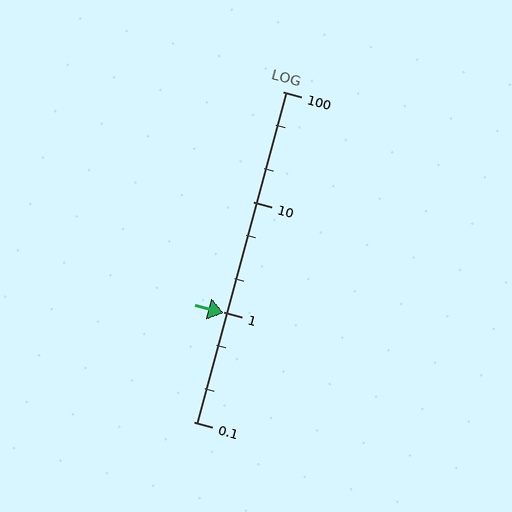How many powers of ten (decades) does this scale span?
The scale spans 3 decades, from 0.1 to 100.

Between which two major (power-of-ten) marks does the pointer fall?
The pointer is between 0.1 and 1.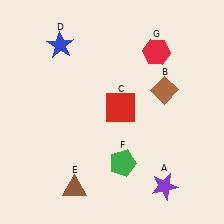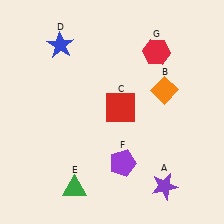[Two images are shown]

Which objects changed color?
B changed from brown to orange. E changed from brown to green. F changed from green to purple.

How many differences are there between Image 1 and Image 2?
There are 3 differences between the two images.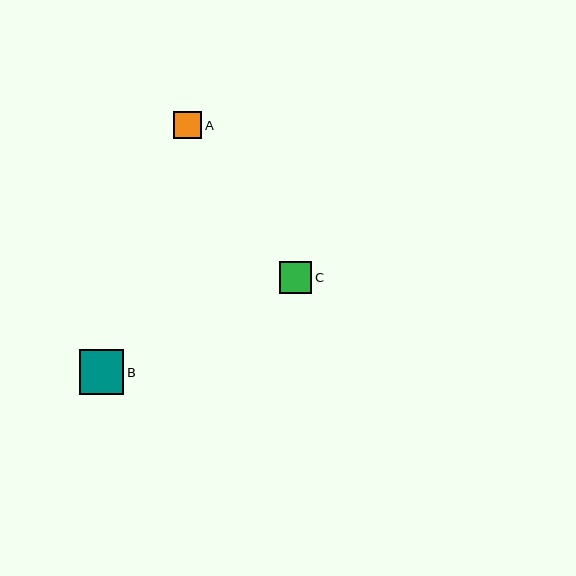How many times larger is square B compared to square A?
Square B is approximately 1.6 times the size of square A.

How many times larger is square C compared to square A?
Square C is approximately 1.2 times the size of square A.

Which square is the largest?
Square B is the largest with a size of approximately 44 pixels.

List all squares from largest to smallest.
From largest to smallest: B, C, A.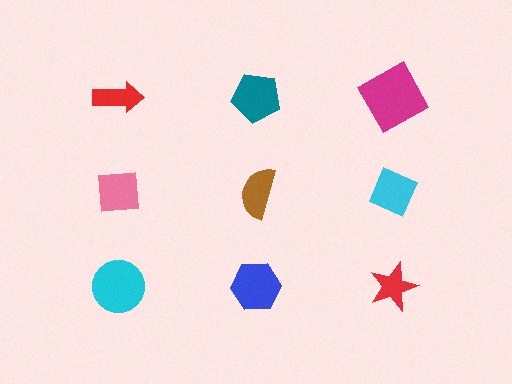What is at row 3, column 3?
A red star.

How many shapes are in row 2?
3 shapes.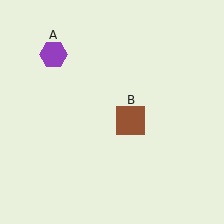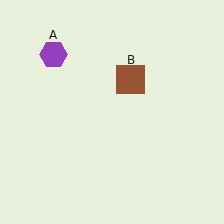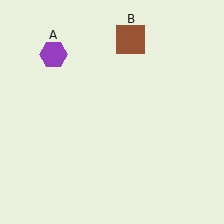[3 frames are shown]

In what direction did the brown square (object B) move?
The brown square (object B) moved up.